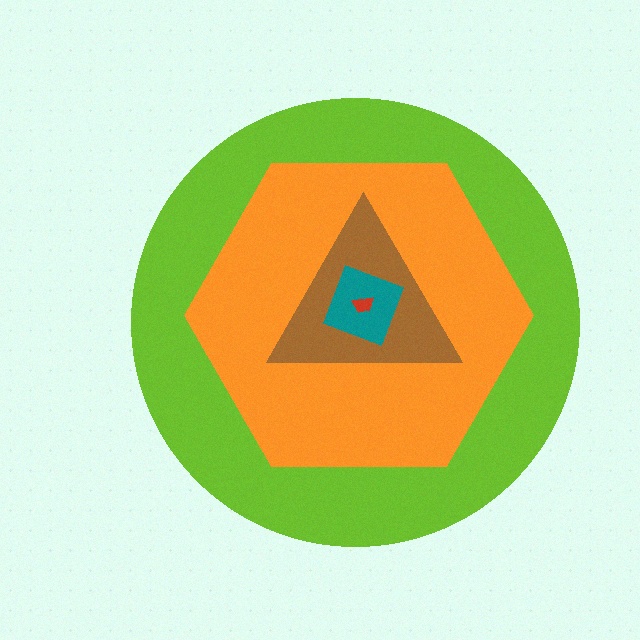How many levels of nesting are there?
5.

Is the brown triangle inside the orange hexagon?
Yes.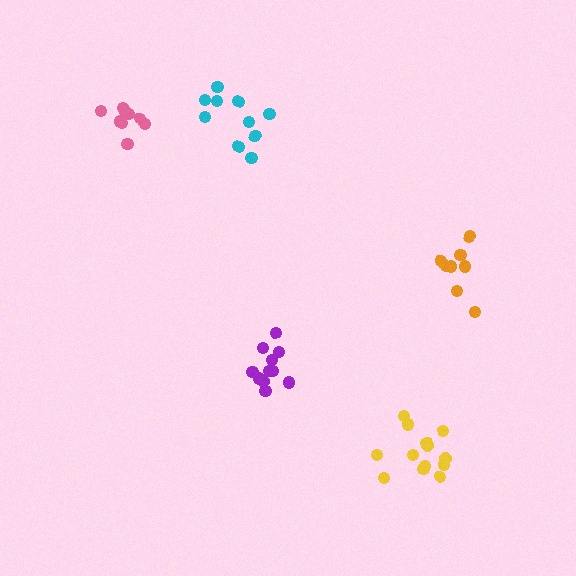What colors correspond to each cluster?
The clusters are colored: pink, cyan, purple, orange, yellow.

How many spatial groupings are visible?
There are 5 spatial groupings.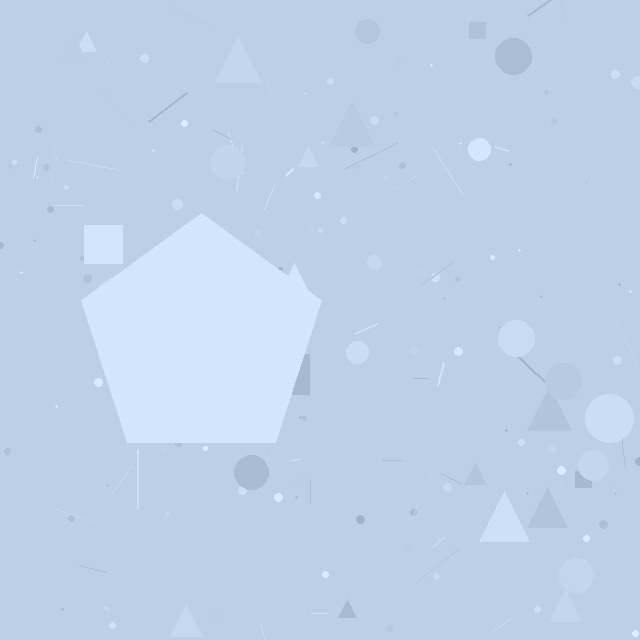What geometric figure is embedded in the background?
A pentagon is embedded in the background.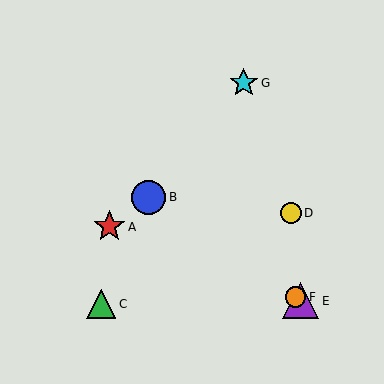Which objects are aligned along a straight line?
Objects B, E, F are aligned along a straight line.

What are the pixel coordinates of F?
Object F is at (295, 297).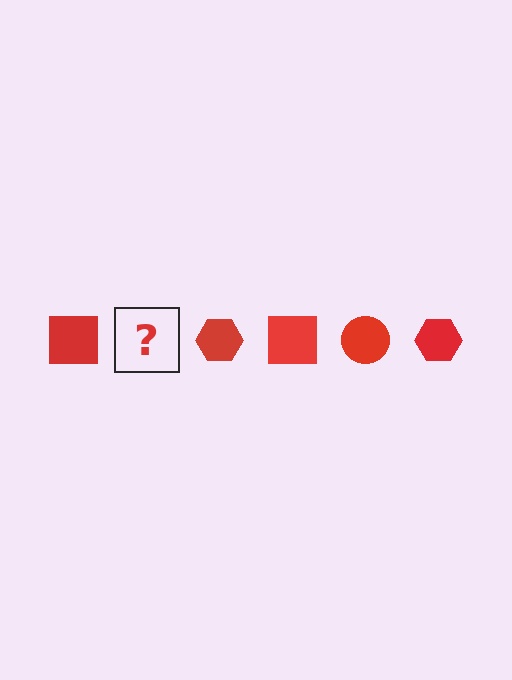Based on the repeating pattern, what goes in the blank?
The blank should be a red circle.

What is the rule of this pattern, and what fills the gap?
The rule is that the pattern cycles through square, circle, hexagon shapes in red. The gap should be filled with a red circle.